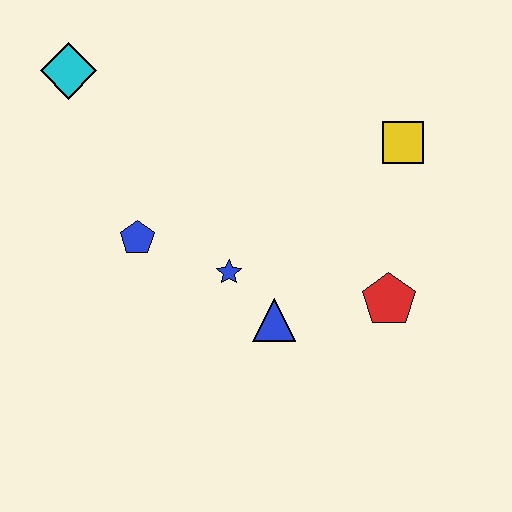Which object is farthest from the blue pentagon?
The yellow square is farthest from the blue pentagon.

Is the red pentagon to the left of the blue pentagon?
No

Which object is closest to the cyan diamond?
The blue pentagon is closest to the cyan diamond.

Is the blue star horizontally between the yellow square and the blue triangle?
No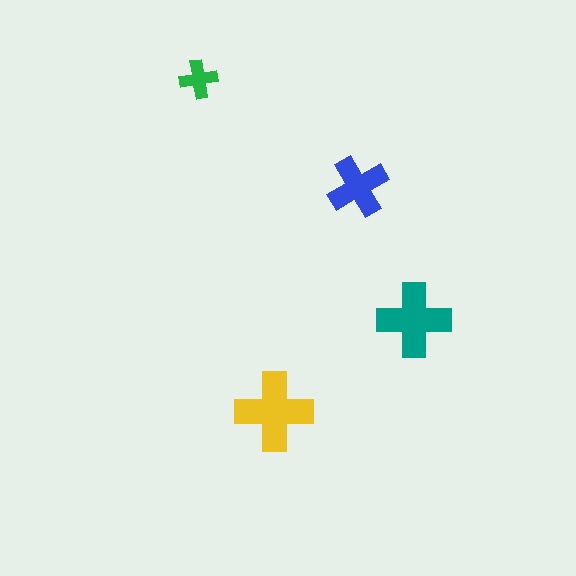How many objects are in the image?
There are 4 objects in the image.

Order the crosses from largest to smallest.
the yellow one, the teal one, the blue one, the green one.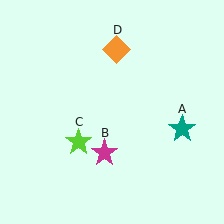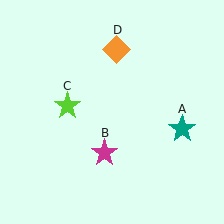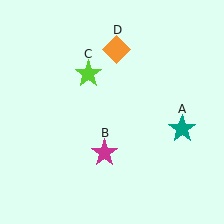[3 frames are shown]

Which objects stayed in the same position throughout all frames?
Teal star (object A) and magenta star (object B) and orange diamond (object D) remained stationary.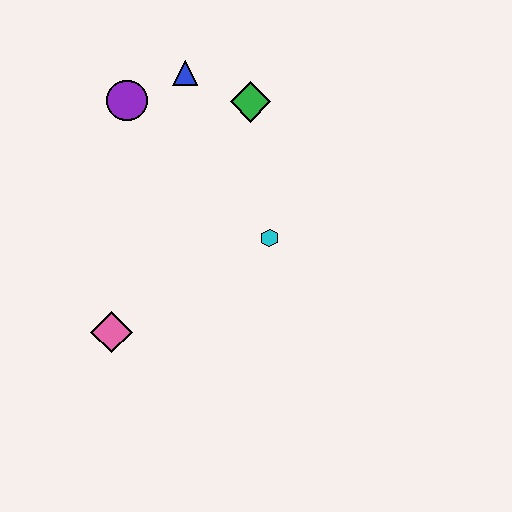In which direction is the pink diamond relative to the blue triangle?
The pink diamond is below the blue triangle.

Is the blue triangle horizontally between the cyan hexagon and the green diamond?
No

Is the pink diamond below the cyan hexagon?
Yes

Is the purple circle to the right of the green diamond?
No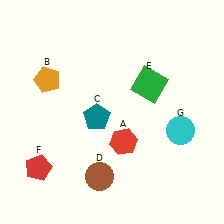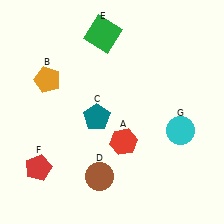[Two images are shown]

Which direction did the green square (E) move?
The green square (E) moved up.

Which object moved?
The green square (E) moved up.